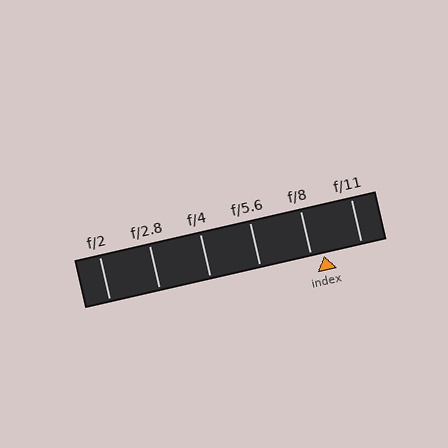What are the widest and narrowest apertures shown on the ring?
The widest aperture shown is f/2 and the narrowest is f/11.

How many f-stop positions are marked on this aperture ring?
There are 6 f-stop positions marked.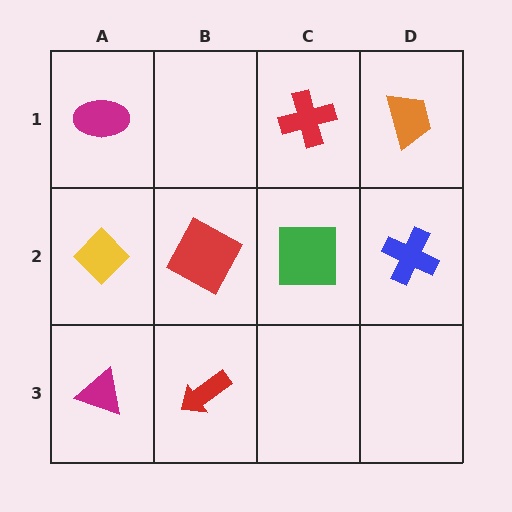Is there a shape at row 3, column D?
No, that cell is empty.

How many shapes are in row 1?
3 shapes.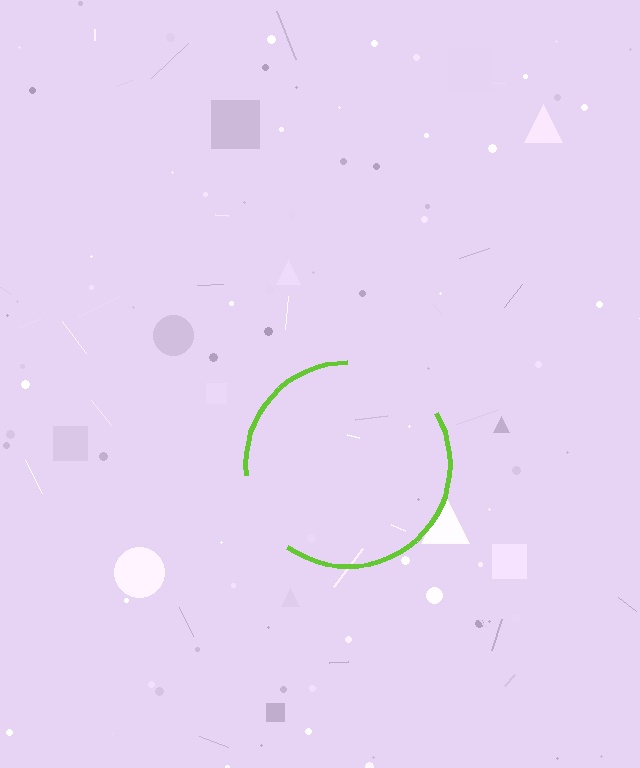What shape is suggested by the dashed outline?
The dashed outline suggests a circle.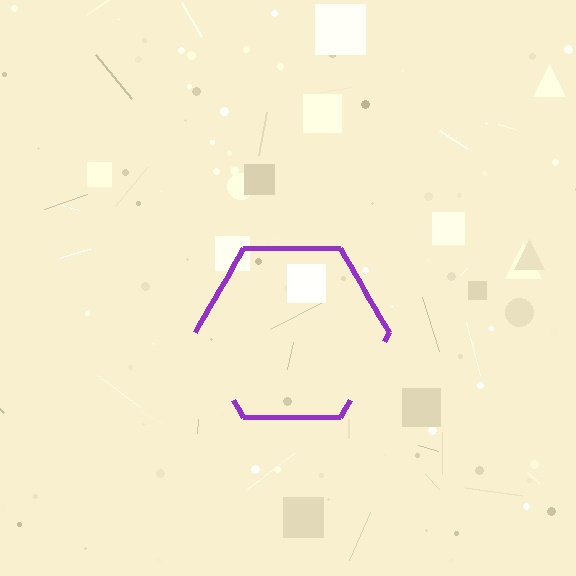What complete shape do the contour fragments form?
The contour fragments form a hexagon.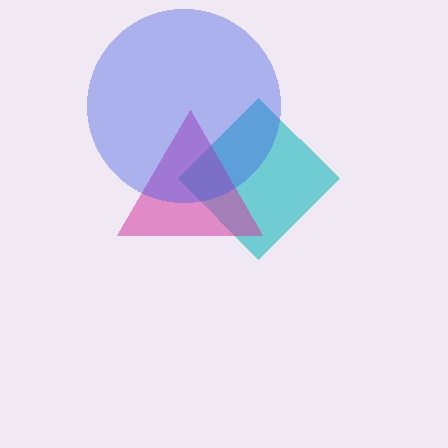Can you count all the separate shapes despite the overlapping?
Yes, there are 3 separate shapes.